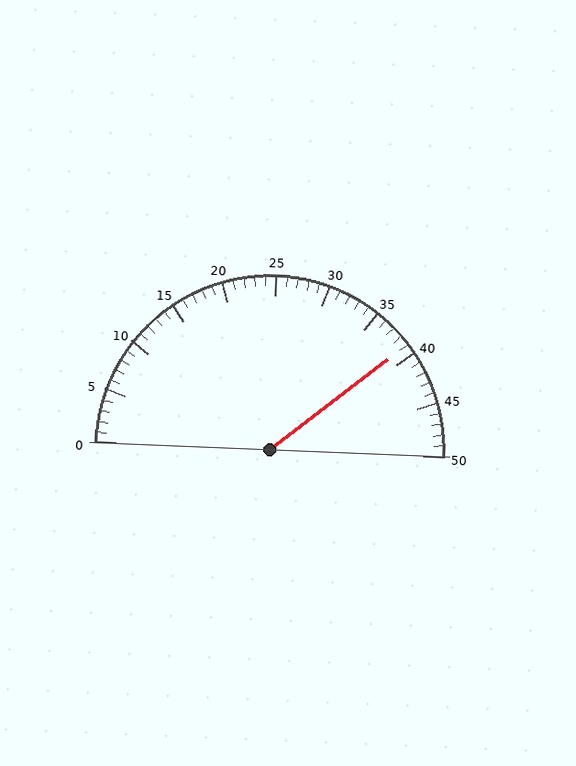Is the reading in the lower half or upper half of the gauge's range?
The reading is in the upper half of the range (0 to 50).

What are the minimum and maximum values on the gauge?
The gauge ranges from 0 to 50.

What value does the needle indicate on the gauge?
The needle indicates approximately 39.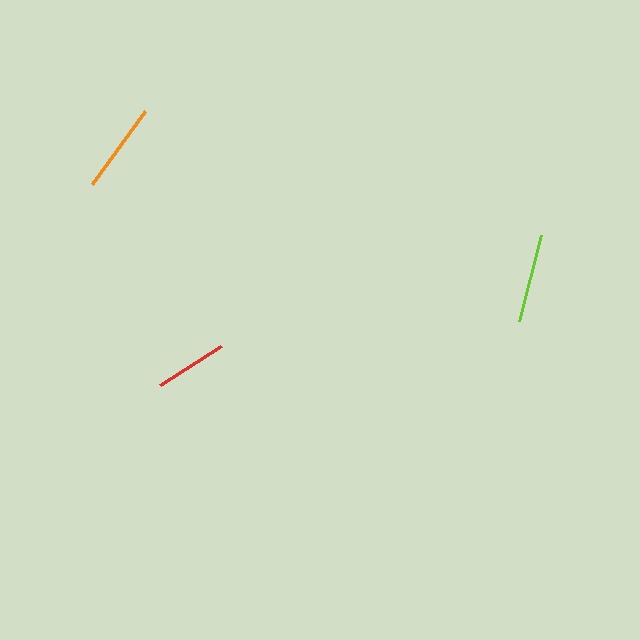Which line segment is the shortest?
The red line is the shortest at approximately 72 pixels.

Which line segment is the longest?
The orange line is the longest at approximately 90 pixels.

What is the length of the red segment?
The red segment is approximately 72 pixels long.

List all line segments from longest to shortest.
From longest to shortest: orange, lime, red.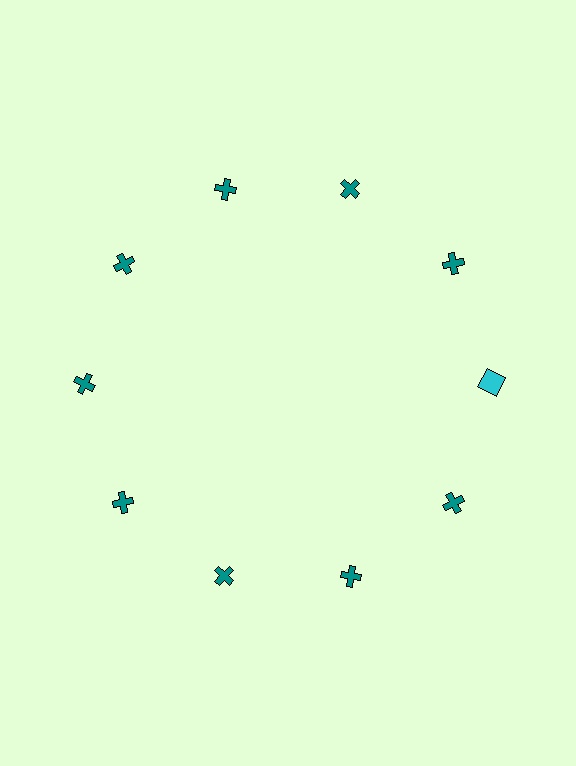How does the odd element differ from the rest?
It differs in both color (cyan instead of teal) and shape (square instead of cross).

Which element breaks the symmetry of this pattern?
The cyan square at roughly the 3 o'clock position breaks the symmetry. All other shapes are teal crosses.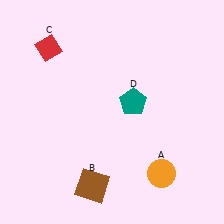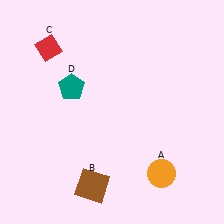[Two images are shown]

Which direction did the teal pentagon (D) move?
The teal pentagon (D) moved left.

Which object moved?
The teal pentagon (D) moved left.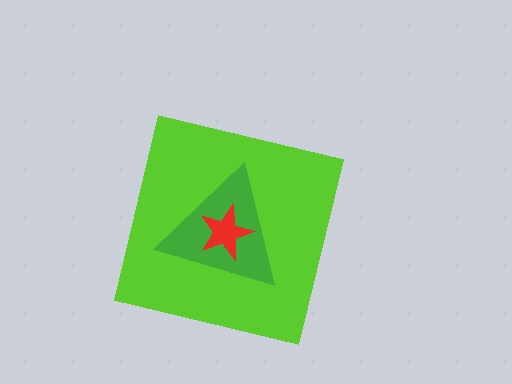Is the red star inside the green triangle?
Yes.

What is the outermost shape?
The lime square.